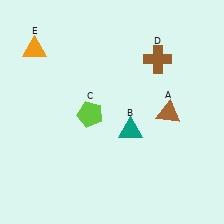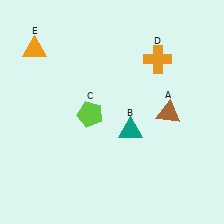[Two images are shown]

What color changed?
The cross (D) changed from brown in Image 1 to orange in Image 2.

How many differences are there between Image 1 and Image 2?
There is 1 difference between the two images.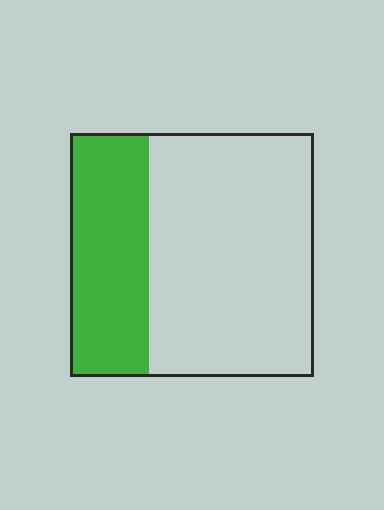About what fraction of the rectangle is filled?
About one third (1/3).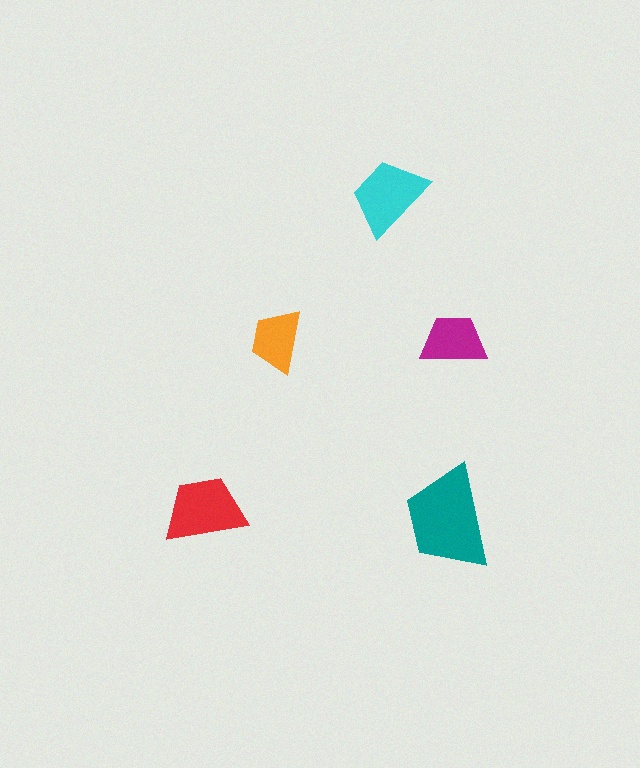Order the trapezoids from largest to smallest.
the teal one, the red one, the cyan one, the magenta one, the orange one.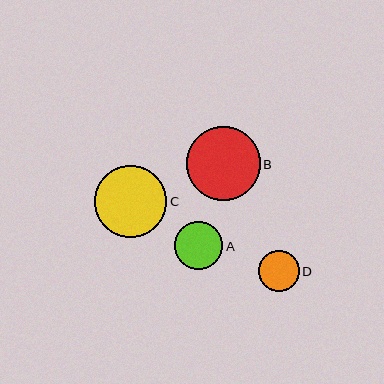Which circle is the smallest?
Circle D is the smallest with a size of approximately 40 pixels.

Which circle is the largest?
Circle B is the largest with a size of approximately 74 pixels.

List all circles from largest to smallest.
From largest to smallest: B, C, A, D.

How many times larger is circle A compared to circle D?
Circle A is approximately 1.2 times the size of circle D.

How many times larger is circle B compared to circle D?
Circle B is approximately 1.8 times the size of circle D.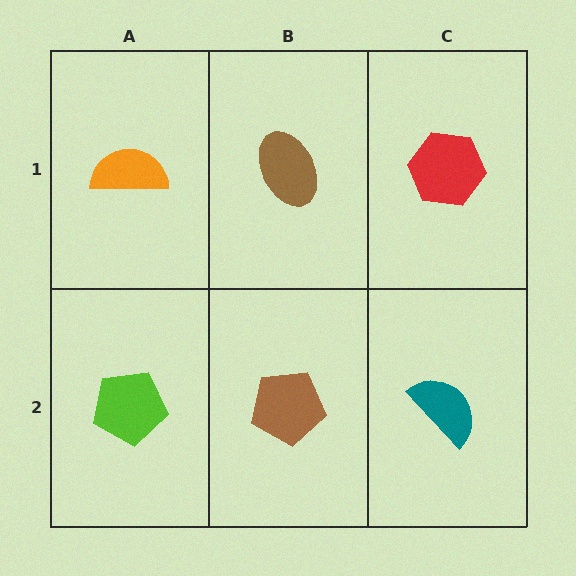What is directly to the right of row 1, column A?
A brown ellipse.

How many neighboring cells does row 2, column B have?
3.